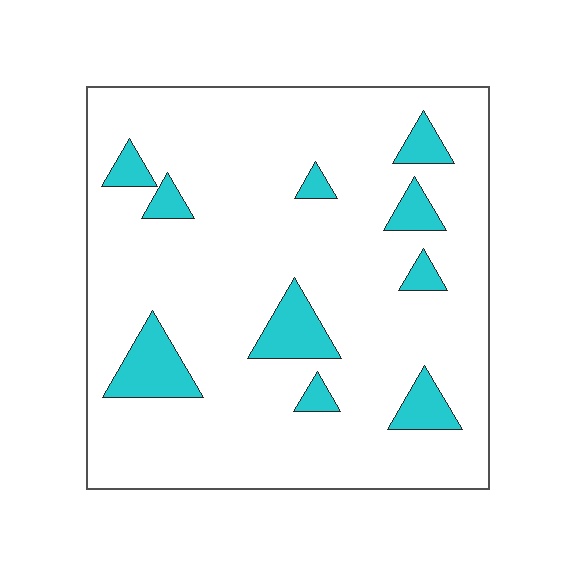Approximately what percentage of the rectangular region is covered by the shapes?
Approximately 10%.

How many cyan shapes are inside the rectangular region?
10.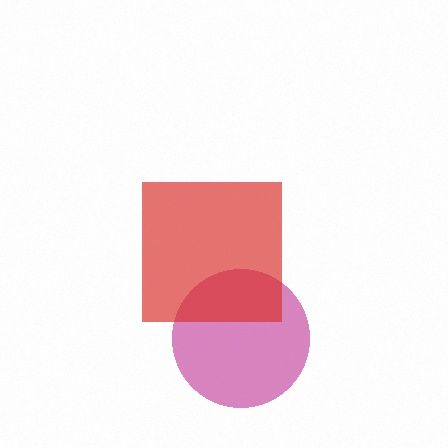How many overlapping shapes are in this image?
There are 2 overlapping shapes in the image.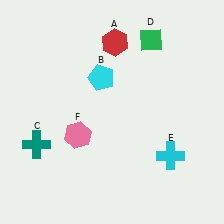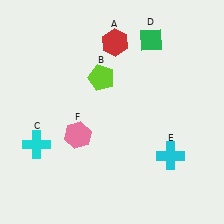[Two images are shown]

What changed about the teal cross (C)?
In Image 1, C is teal. In Image 2, it changed to cyan.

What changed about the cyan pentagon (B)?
In Image 1, B is cyan. In Image 2, it changed to lime.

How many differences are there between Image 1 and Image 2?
There are 2 differences between the two images.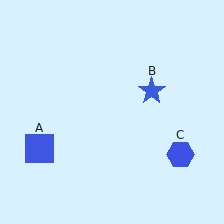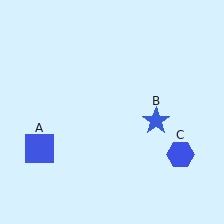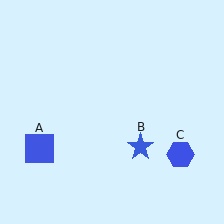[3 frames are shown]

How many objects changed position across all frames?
1 object changed position: blue star (object B).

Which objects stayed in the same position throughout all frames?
Blue square (object A) and blue hexagon (object C) remained stationary.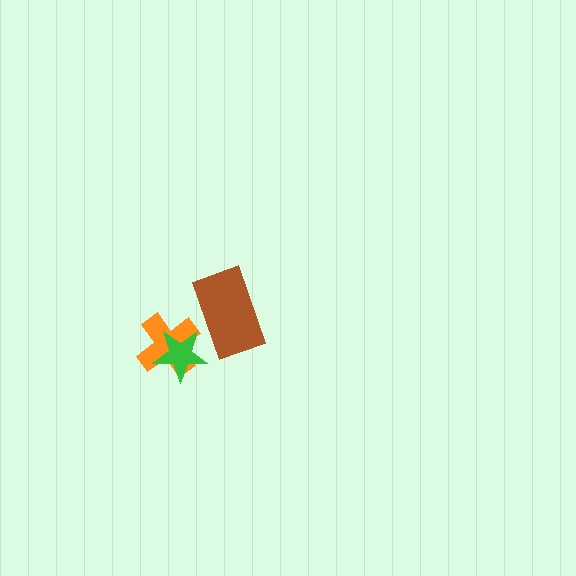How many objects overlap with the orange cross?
1 object overlaps with the orange cross.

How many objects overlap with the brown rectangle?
0 objects overlap with the brown rectangle.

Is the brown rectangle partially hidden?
No, no other shape covers it.